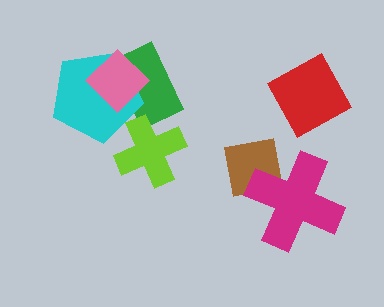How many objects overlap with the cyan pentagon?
2 objects overlap with the cyan pentagon.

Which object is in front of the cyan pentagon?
The pink diamond is in front of the cyan pentagon.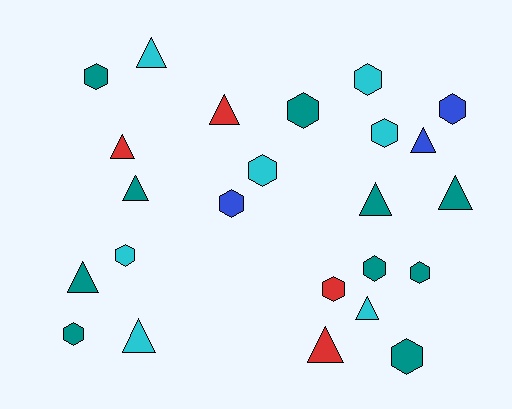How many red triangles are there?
There are 3 red triangles.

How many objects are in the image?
There are 24 objects.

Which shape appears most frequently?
Hexagon, with 13 objects.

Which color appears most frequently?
Teal, with 10 objects.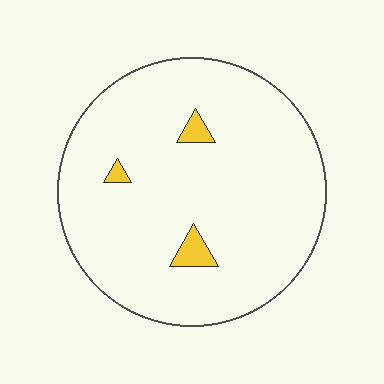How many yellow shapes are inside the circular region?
3.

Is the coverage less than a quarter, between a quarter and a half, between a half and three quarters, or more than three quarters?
Less than a quarter.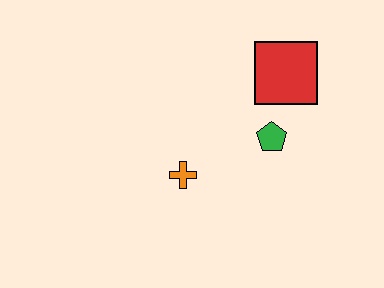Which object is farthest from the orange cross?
The red square is farthest from the orange cross.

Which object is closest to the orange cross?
The green pentagon is closest to the orange cross.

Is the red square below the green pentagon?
No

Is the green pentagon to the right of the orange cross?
Yes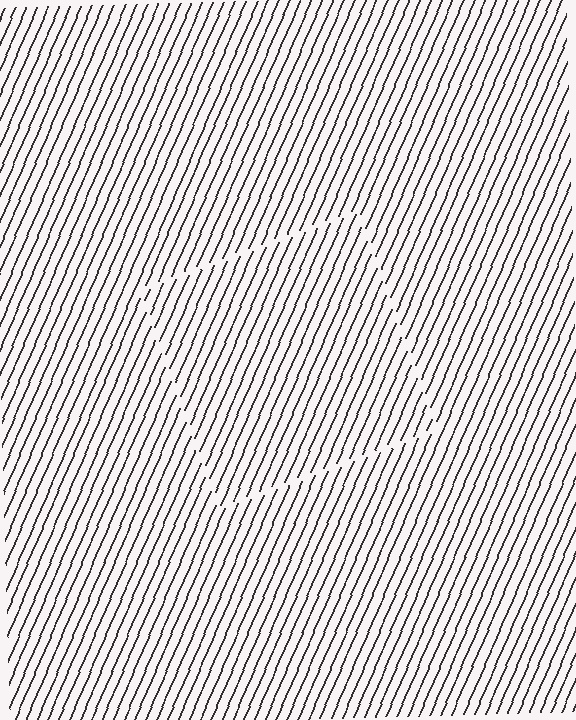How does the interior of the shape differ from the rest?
The interior of the shape contains the same grating, shifted by half a period — the contour is defined by the phase discontinuity where line-ends from the inner and outer gratings abut.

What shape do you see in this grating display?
An illusory square. The interior of the shape contains the same grating, shifted by half a period — the contour is defined by the phase discontinuity where line-ends from the inner and outer gratings abut.